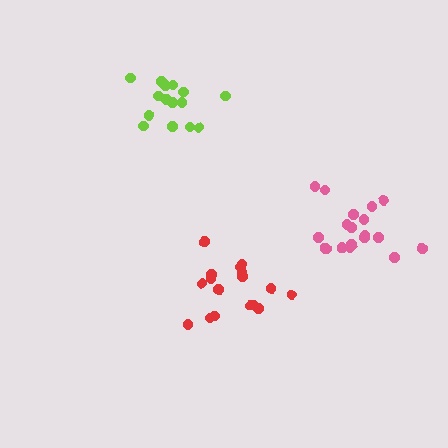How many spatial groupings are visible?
There are 3 spatial groupings.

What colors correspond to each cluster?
The clusters are colored: red, pink, lime.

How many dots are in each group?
Group 1: 17 dots, Group 2: 19 dots, Group 3: 15 dots (51 total).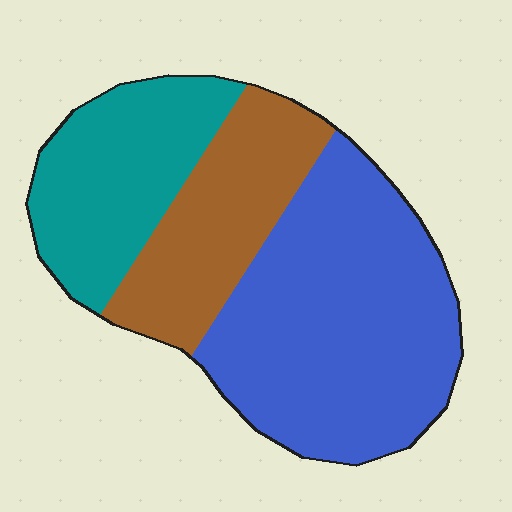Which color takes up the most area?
Blue, at roughly 50%.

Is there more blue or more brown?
Blue.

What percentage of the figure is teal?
Teal covers about 25% of the figure.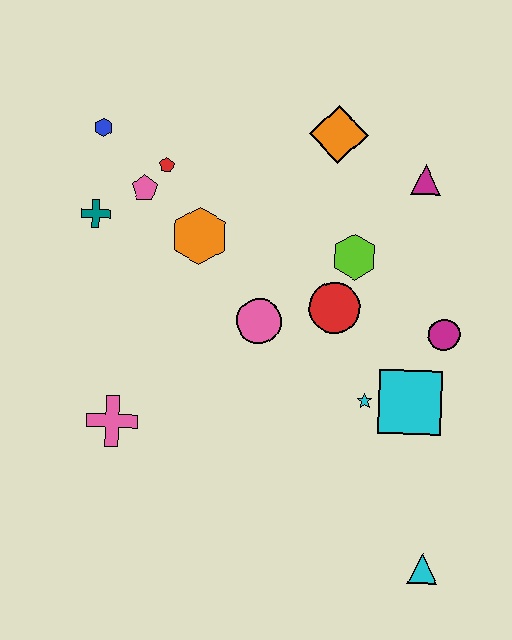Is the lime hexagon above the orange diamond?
No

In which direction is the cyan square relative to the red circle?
The cyan square is below the red circle.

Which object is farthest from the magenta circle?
The blue hexagon is farthest from the magenta circle.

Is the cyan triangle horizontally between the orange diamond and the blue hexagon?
No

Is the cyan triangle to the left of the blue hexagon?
No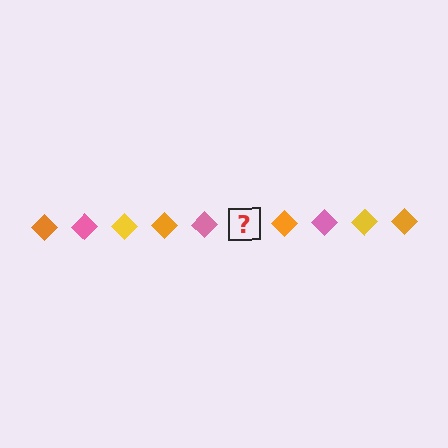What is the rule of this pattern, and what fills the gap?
The rule is that the pattern cycles through orange, pink, yellow diamonds. The gap should be filled with a yellow diamond.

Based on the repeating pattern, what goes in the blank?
The blank should be a yellow diamond.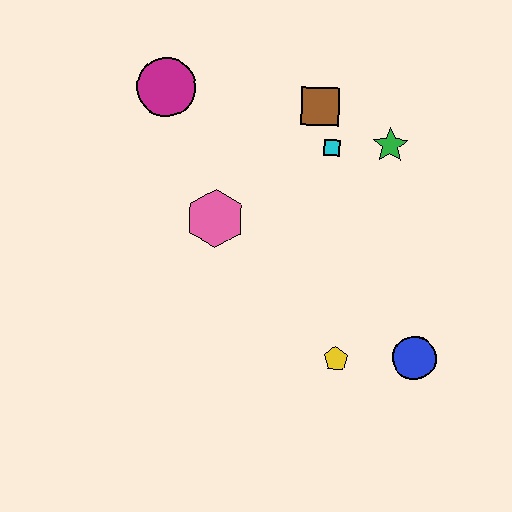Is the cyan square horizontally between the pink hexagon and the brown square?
No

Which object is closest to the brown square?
The cyan square is closest to the brown square.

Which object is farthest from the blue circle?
The magenta circle is farthest from the blue circle.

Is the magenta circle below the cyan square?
No